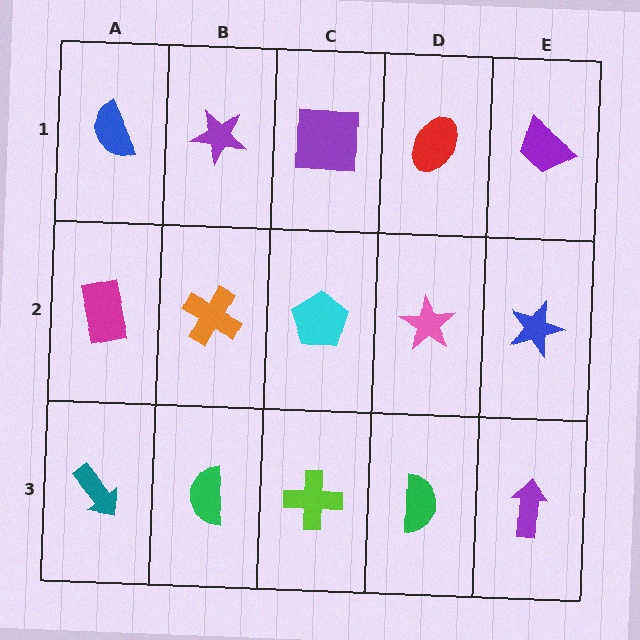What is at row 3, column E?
A purple arrow.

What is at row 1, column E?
A purple trapezoid.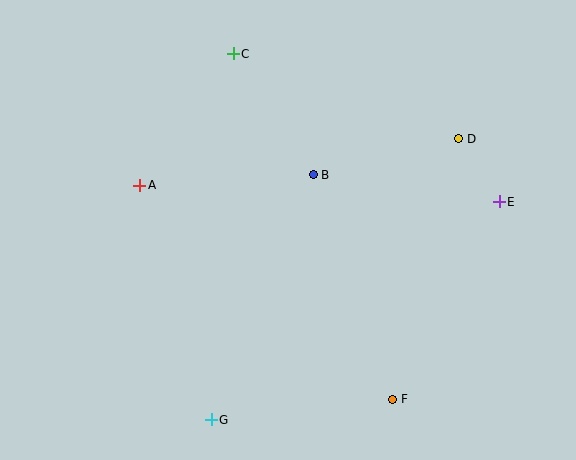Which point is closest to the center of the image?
Point B at (313, 175) is closest to the center.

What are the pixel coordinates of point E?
Point E is at (499, 202).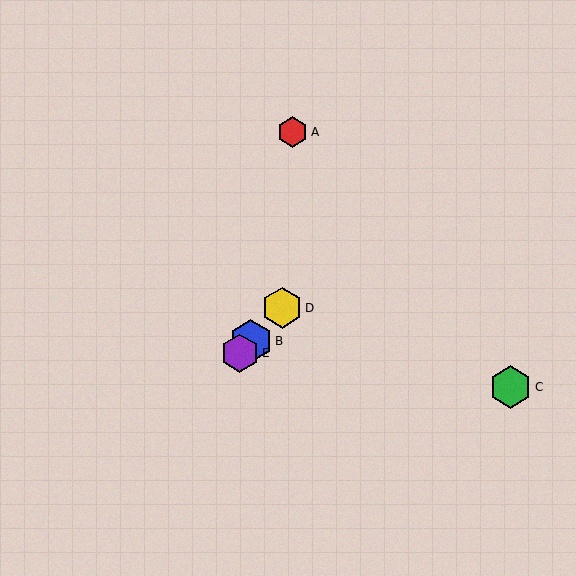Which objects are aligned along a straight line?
Objects B, D, E are aligned along a straight line.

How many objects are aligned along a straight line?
3 objects (B, D, E) are aligned along a straight line.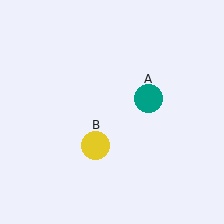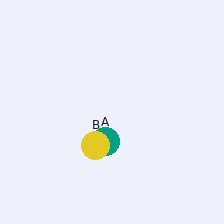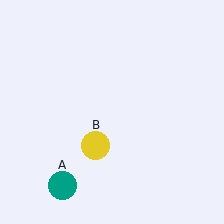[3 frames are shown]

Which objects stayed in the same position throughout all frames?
Yellow circle (object B) remained stationary.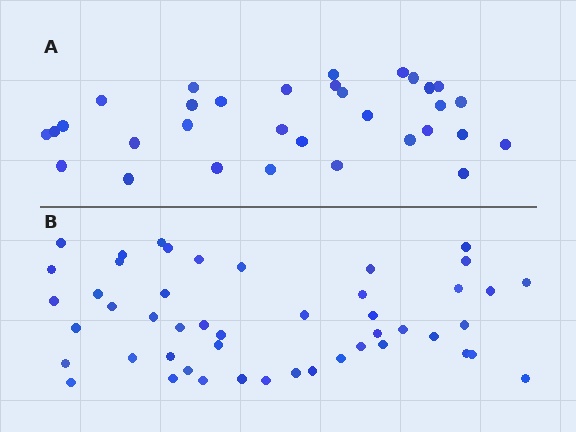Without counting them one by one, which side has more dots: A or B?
Region B (the bottom region) has more dots.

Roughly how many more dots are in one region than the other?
Region B has approximately 15 more dots than region A.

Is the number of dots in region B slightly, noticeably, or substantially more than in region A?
Region B has substantially more. The ratio is roughly 1.5 to 1.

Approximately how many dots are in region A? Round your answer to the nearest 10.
About 30 dots. (The exact count is 32, which rounds to 30.)